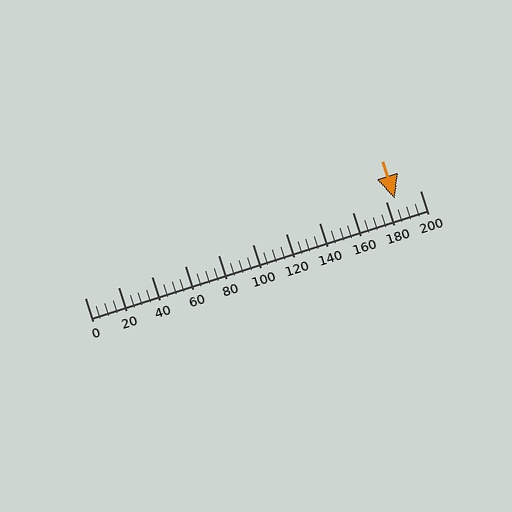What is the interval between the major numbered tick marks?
The major tick marks are spaced 20 units apart.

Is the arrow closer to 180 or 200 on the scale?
The arrow is closer to 180.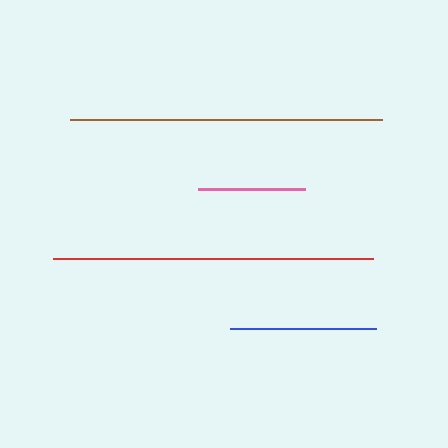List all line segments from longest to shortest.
From longest to shortest: red, brown, blue, pink.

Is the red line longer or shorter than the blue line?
The red line is longer than the blue line.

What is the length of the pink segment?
The pink segment is approximately 107 pixels long.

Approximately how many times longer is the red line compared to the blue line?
The red line is approximately 2.2 times the length of the blue line.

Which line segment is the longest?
The red line is the longest at approximately 320 pixels.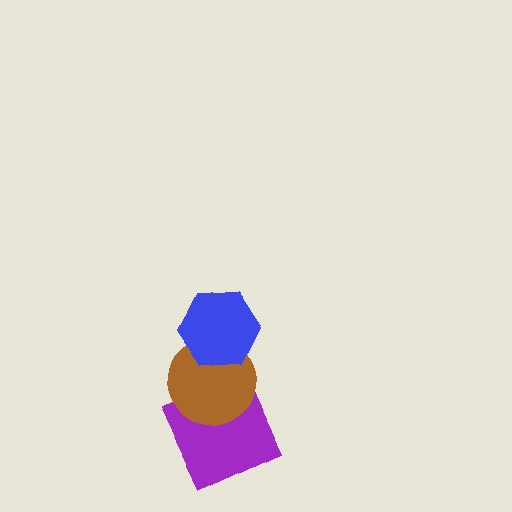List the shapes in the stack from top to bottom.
From top to bottom: the blue hexagon, the brown circle, the purple square.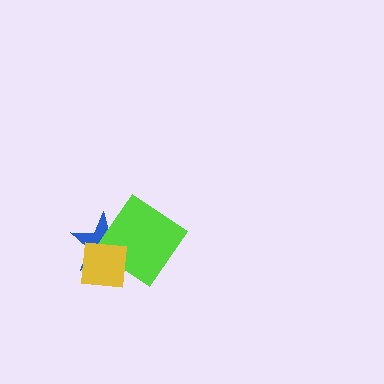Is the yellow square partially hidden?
No, no other shape covers it.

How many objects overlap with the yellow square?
2 objects overlap with the yellow square.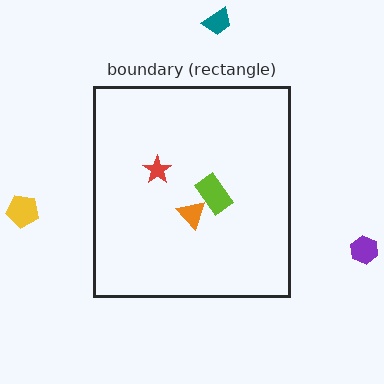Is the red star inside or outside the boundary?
Inside.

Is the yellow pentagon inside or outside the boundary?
Outside.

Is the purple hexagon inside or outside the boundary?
Outside.